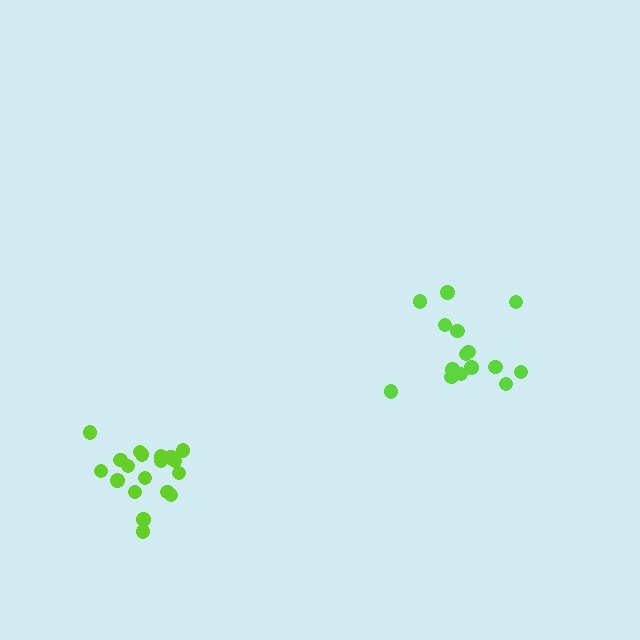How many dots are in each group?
Group 1: 15 dots, Group 2: 20 dots (35 total).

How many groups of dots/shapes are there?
There are 2 groups.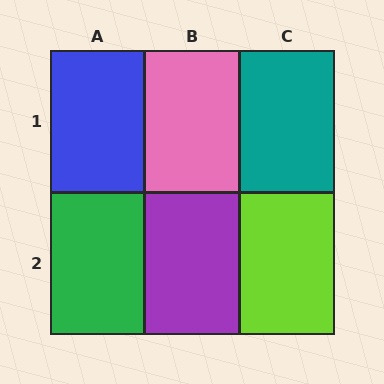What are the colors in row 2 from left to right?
Green, purple, lime.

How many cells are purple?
1 cell is purple.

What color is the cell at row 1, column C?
Teal.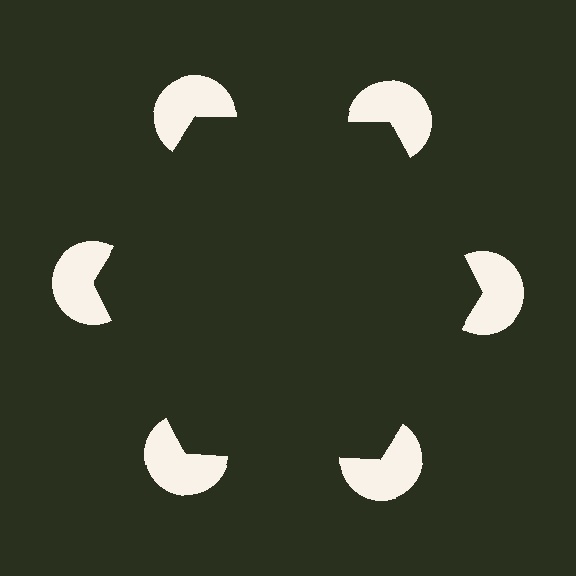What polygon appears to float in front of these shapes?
An illusory hexagon — its edges are inferred from the aligned wedge cuts in the pac-man discs, not physically drawn.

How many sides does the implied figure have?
6 sides.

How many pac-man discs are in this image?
There are 6 — one at each vertex of the illusory hexagon.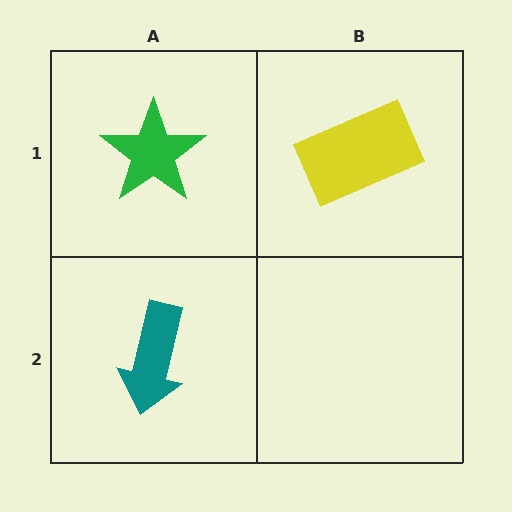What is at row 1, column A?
A green star.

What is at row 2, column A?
A teal arrow.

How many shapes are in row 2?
1 shape.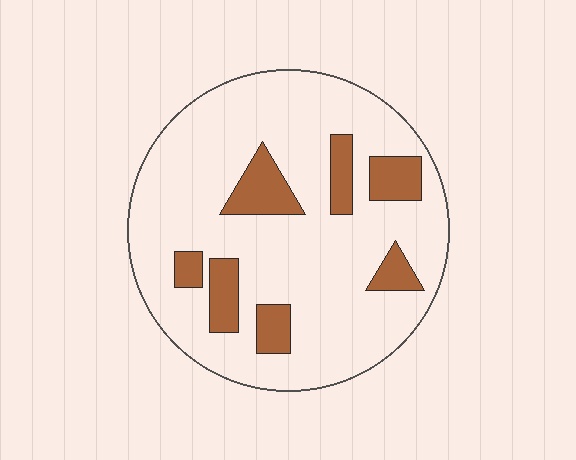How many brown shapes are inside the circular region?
7.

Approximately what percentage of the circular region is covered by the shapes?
Approximately 15%.